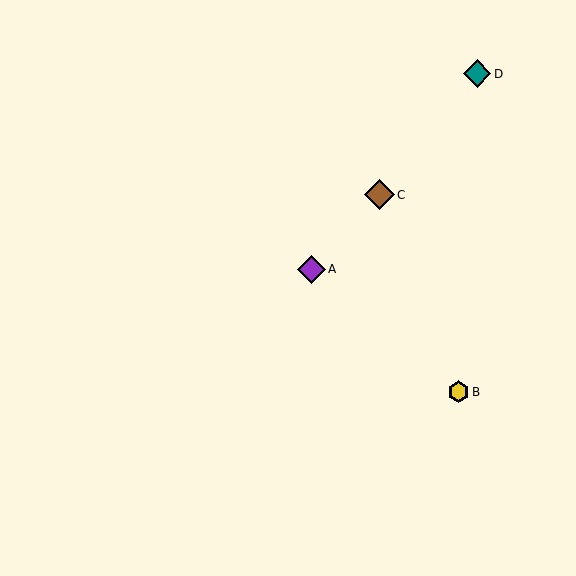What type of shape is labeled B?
Shape B is a yellow hexagon.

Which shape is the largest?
The brown diamond (labeled C) is the largest.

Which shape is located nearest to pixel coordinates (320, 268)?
The purple diamond (labeled A) at (312, 269) is nearest to that location.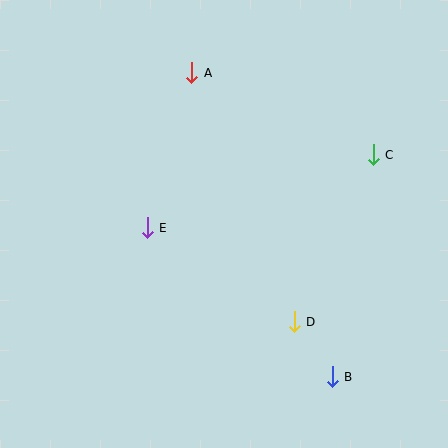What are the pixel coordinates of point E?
Point E is at (147, 228).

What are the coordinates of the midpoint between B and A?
The midpoint between B and A is at (262, 225).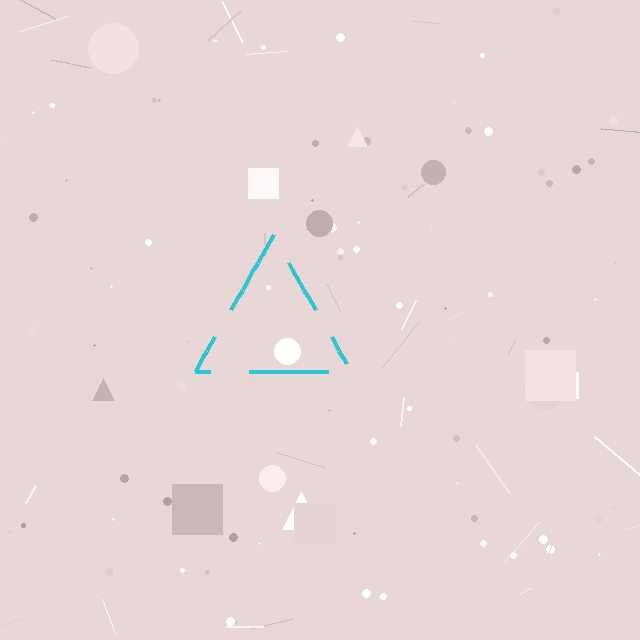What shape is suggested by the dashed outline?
The dashed outline suggests a triangle.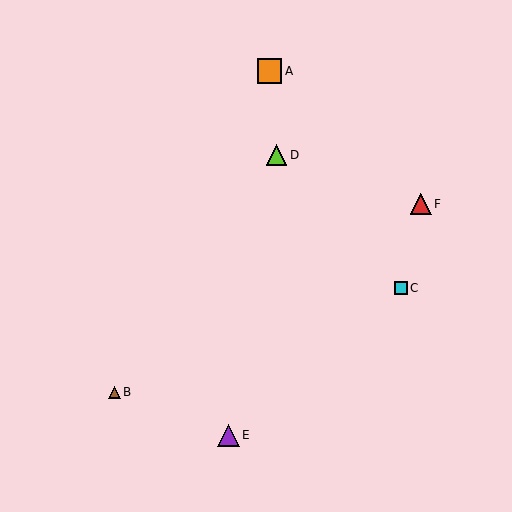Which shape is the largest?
The orange square (labeled A) is the largest.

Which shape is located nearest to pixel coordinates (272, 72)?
The orange square (labeled A) at (270, 71) is nearest to that location.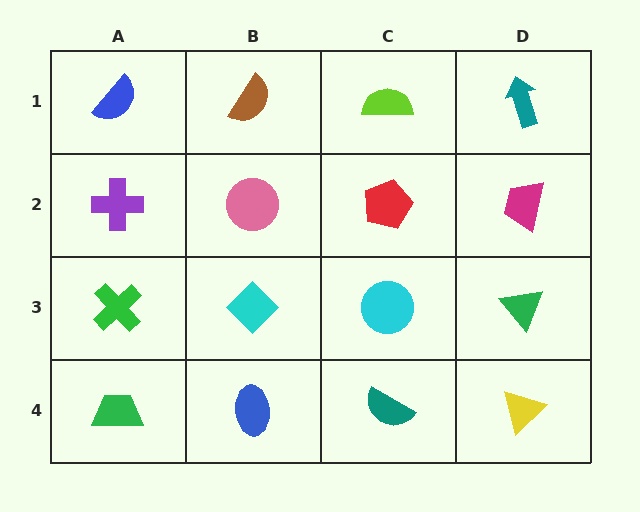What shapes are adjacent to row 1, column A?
A purple cross (row 2, column A), a brown semicircle (row 1, column B).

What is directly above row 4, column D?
A green triangle.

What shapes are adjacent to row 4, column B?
A cyan diamond (row 3, column B), a green trapezoid (row 4, column A), a teal semicircle (row 4, column C).